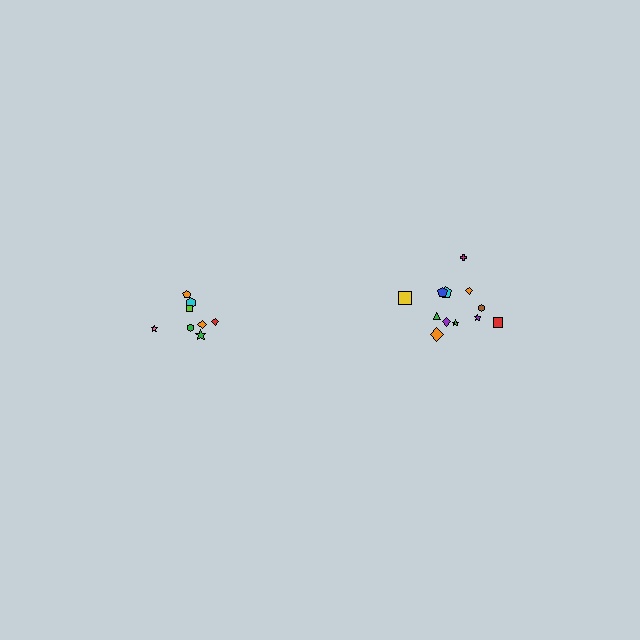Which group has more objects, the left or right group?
The right group.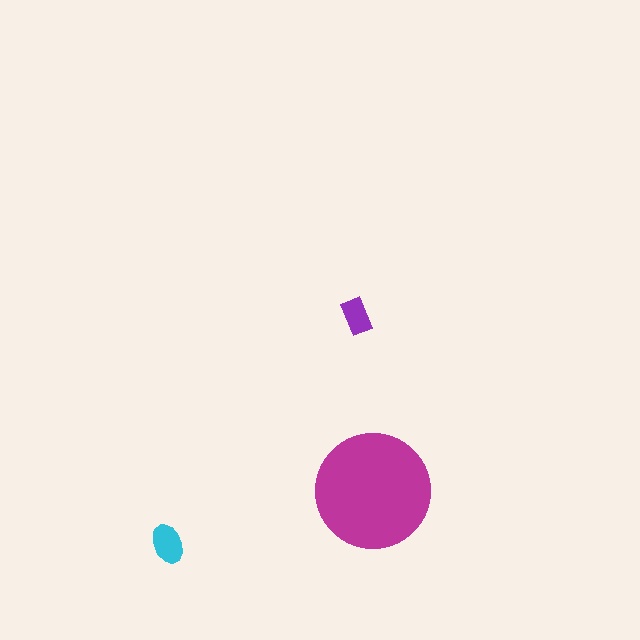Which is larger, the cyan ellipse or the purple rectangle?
The cyan ellipse.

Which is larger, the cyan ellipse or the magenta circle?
The magenta circle.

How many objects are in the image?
There are 3 objects in the image.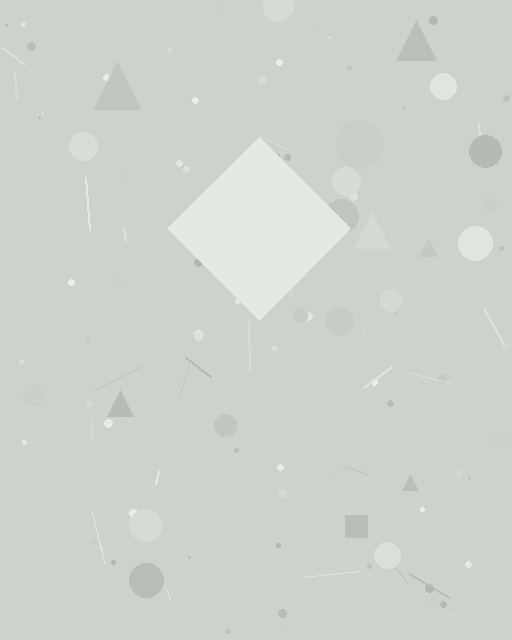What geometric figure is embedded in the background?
A diamond is embedded in the background.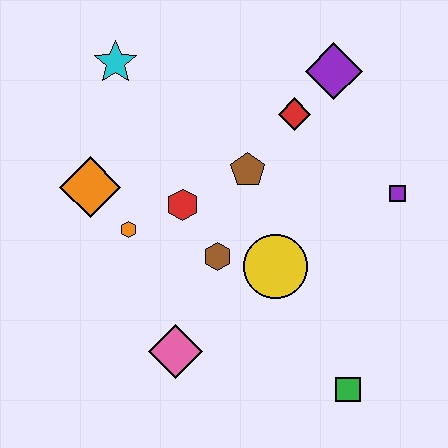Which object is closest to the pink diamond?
The brown hexagon is closest to the pink diamond.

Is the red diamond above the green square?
Yes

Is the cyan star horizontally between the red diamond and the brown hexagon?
No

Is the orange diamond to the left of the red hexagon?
Yes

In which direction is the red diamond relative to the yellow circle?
The red diamond is above the yellow circle.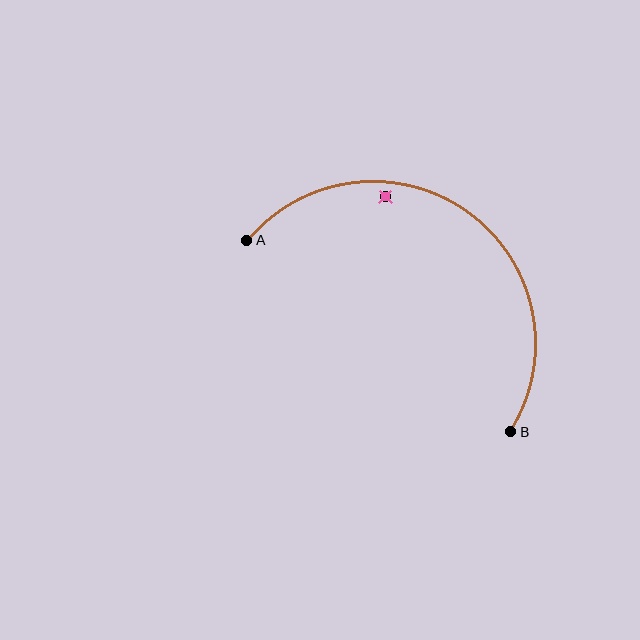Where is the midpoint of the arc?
The arc midpoint is the point on the curve farthest from the straight line joining A and B. It sits above and to the right of that line.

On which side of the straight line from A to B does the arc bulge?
The arc bulges above and to the right of the straight line connecting A and B.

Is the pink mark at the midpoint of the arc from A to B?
No — the pink mark does not lie on the arc at all. It sits slightly inside the curve.